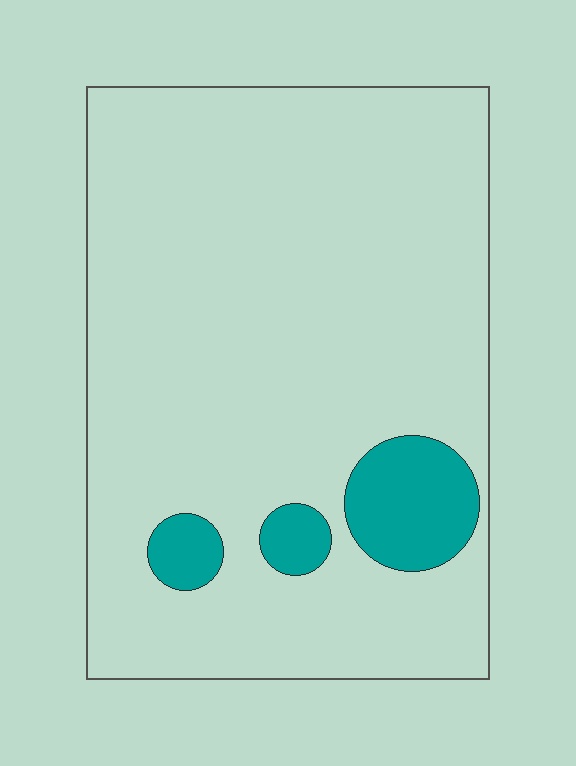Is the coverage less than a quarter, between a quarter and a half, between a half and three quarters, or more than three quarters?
Less than a quarter.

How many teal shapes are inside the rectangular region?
3.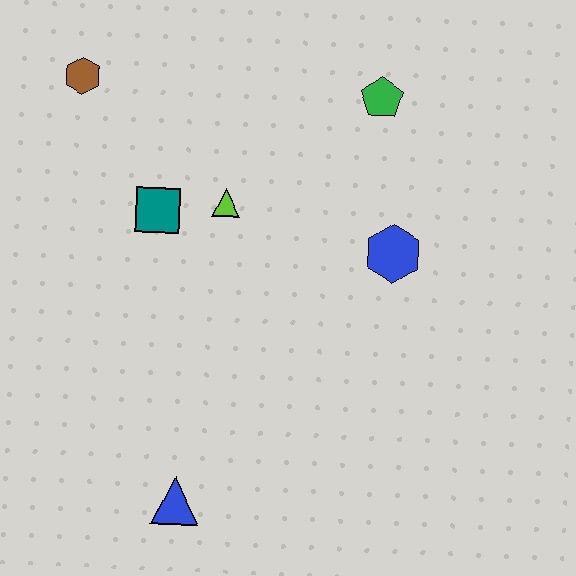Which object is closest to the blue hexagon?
The green pentagon is closest to the blue hexagon.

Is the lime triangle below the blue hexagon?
No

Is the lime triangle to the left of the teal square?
No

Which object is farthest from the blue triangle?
The green pentagon is farthest from the blue triangle.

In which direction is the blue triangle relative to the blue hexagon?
The blue triangle is below the blue hexagon.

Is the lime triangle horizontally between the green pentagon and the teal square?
Yes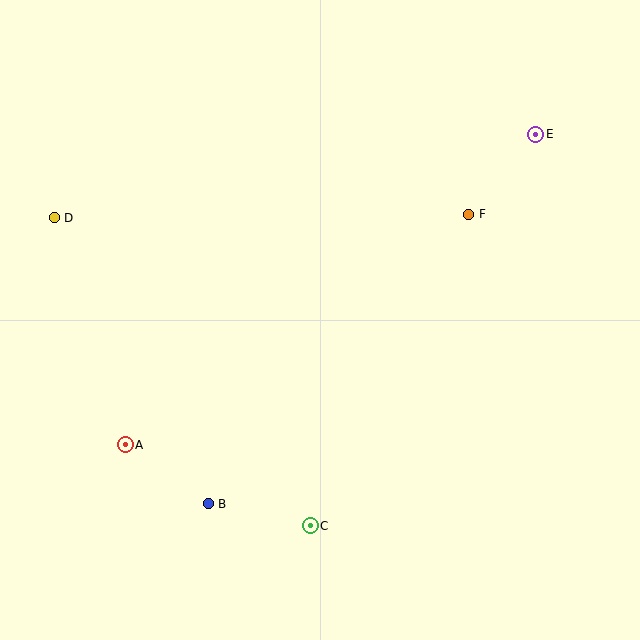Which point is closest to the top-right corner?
Point E is closest to the top-right corner.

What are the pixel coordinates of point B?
Point B is at (208, 504).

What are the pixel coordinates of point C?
Point C is at (310, 526).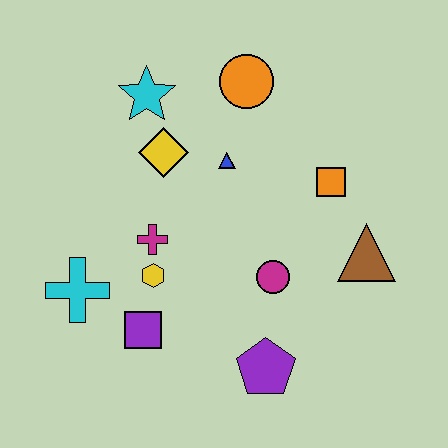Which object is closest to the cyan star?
The yellow diamond is closest to the cyan star.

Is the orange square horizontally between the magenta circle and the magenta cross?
No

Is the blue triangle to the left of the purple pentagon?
Yes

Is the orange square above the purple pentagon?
Yes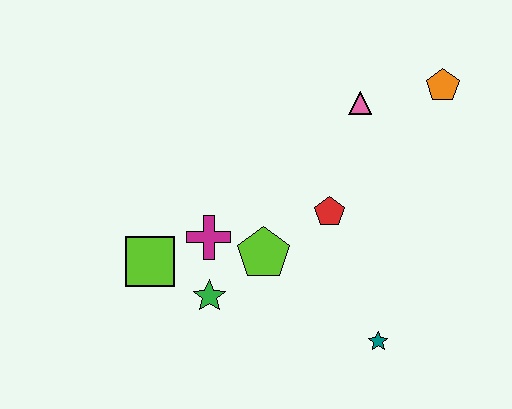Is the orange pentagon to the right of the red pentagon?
Yes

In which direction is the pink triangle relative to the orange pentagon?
The pink triangle is to the left of the orange pentagon.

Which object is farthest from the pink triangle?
The lime square is farthest from the pink triangle.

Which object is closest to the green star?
The magenta cross is closest to the green star.